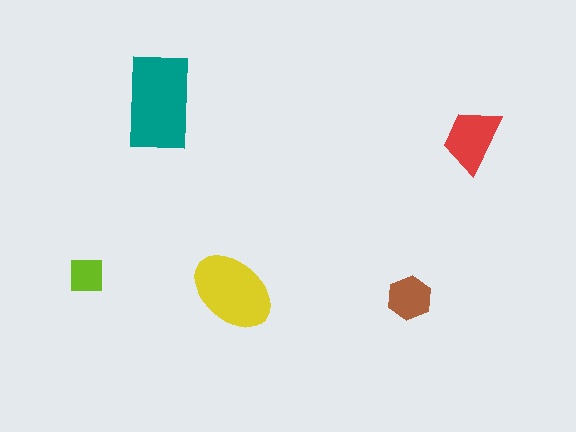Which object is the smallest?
The lime square.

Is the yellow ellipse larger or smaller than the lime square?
Larger.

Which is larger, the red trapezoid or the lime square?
The red trapezoid.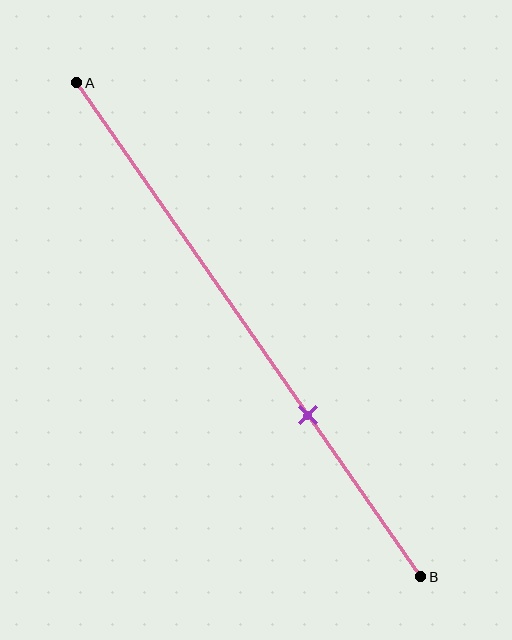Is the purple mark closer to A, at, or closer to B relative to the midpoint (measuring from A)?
The purple mark is closer to point B than the midpoint of segment AB.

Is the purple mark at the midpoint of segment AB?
No, the mark is at about 65% from A, not at the 50% midpoint.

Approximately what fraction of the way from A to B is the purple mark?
The purple mark is approximately 65% of the way from A to B.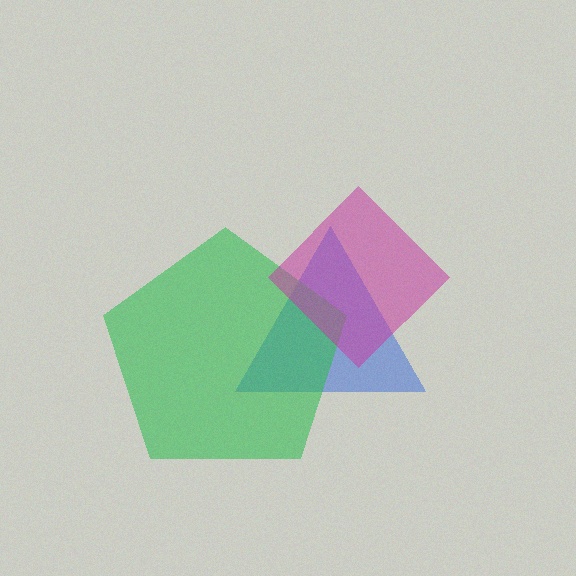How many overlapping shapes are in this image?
There are 3 overlapping shapes in the image.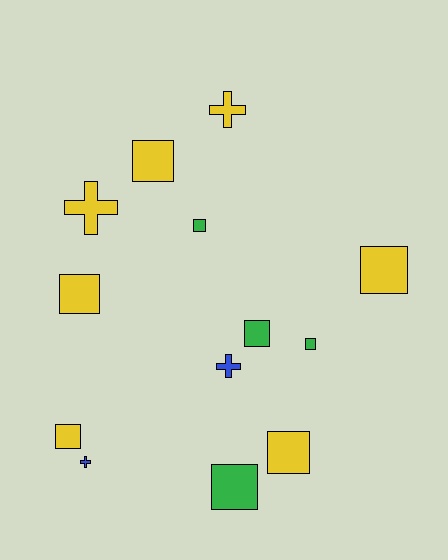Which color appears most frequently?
Yellow, with 7 objects.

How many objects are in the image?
There are 13 objects.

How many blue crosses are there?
There are 2 blue crosses.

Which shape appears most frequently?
Square, with 9 objects.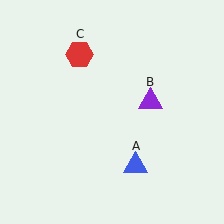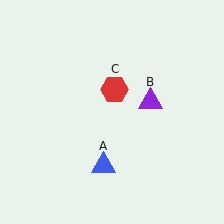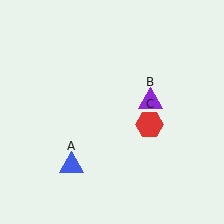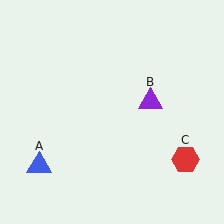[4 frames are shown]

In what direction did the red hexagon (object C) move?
The red hexagon (object C) moved down and to the right.